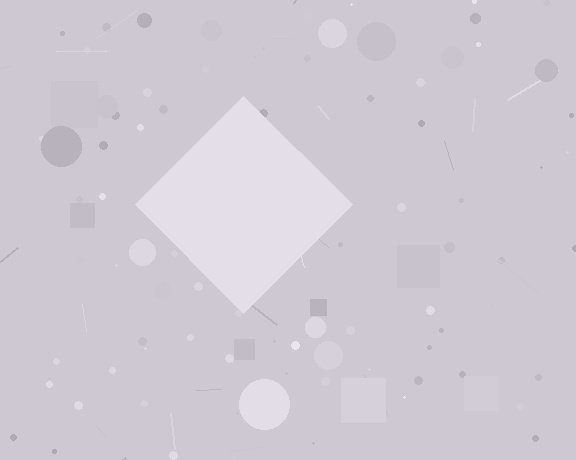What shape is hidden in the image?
A diamond is hidden in the image.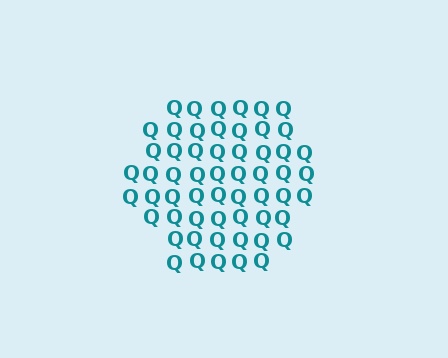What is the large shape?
The large shape is a hexagon.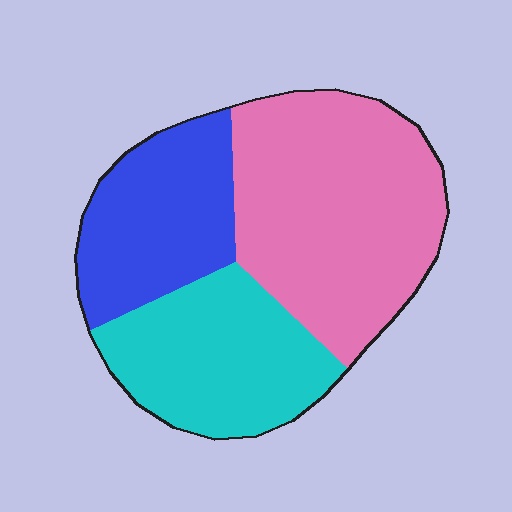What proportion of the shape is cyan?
Cyan covers 29% of the shape.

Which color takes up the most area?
Pink, at roughly 45%.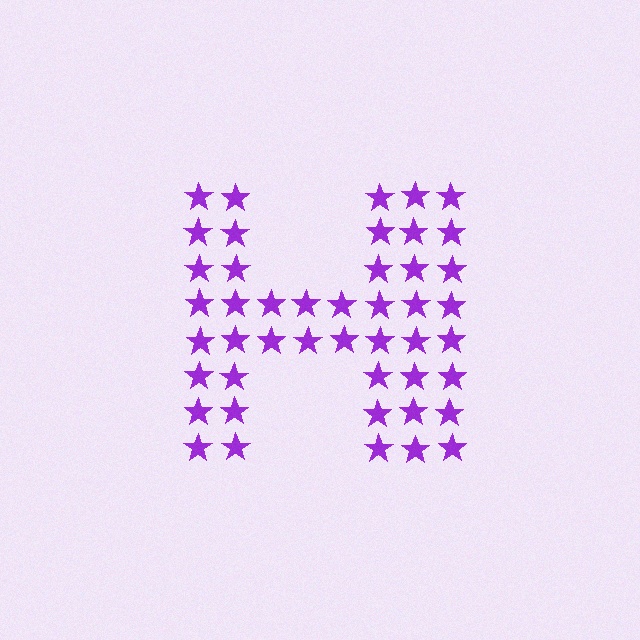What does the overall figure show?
The overall figure shows the letter H.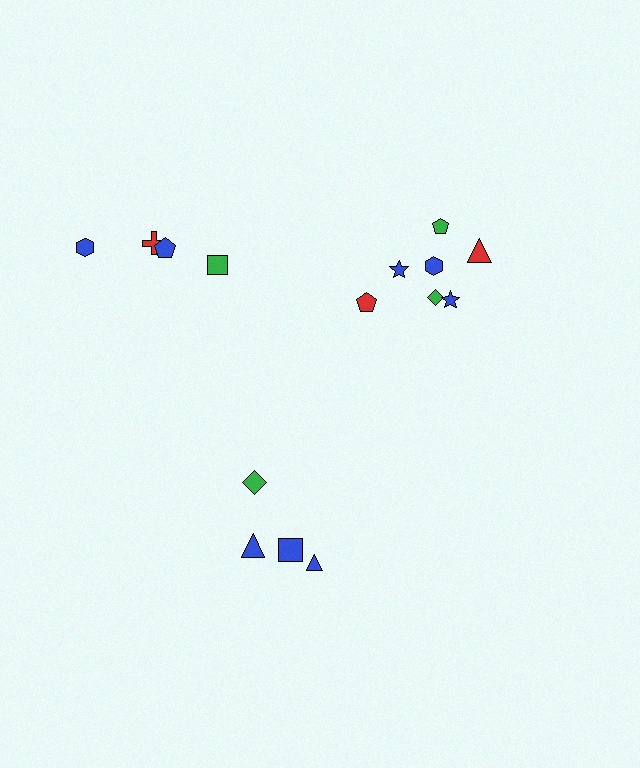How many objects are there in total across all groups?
There are 15 objects.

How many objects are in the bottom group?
There are 4 objects.